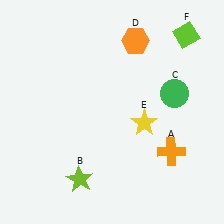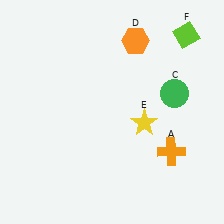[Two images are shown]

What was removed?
The lime star (B) was removed in Image 2.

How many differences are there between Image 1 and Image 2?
There is 1 difference between the two images.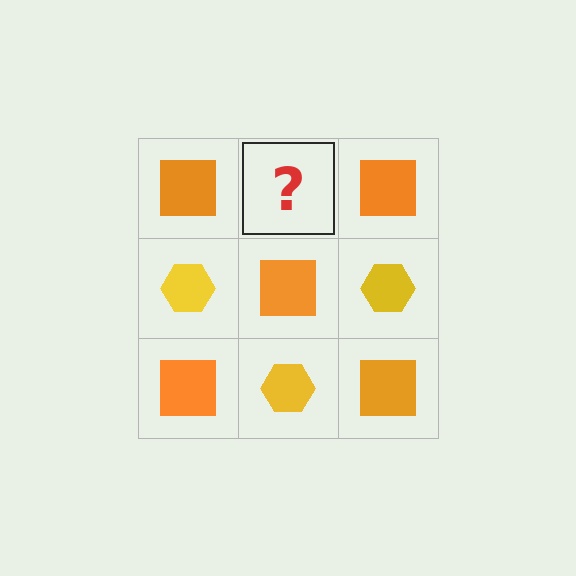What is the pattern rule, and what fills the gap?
The rule is that it alternates orange square and yellow hexagon in a checkerboard pattern. The gap should be filled with a yellow hexagon.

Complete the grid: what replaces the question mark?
The question mark should be replaced with a yellow hexagon.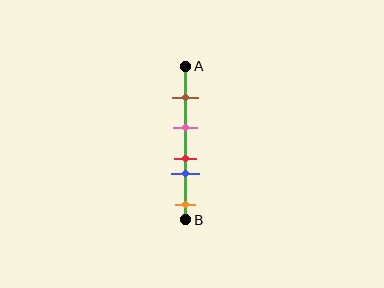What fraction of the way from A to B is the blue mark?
The blue mark is approximately 70% (0.7) of the way from A to B.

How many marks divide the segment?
There are 5 marks dividing the segment.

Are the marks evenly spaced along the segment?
No, the marks are not evenly spaced.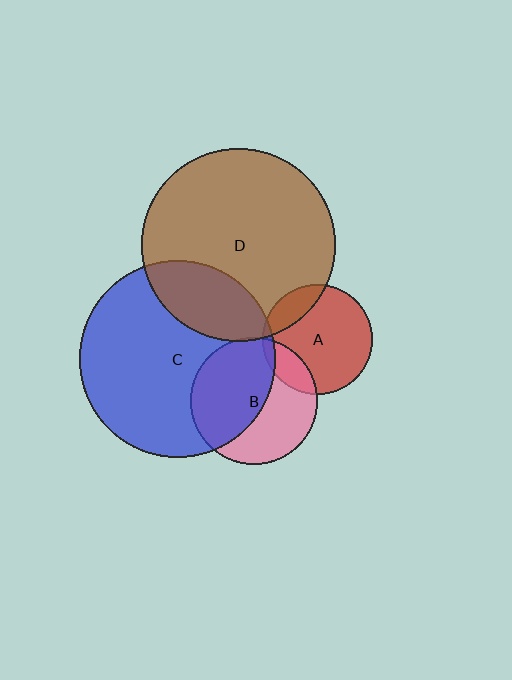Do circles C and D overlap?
Yes.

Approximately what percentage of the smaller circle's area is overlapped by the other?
Approximately 20%.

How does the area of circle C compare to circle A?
Approximately 3.2 times.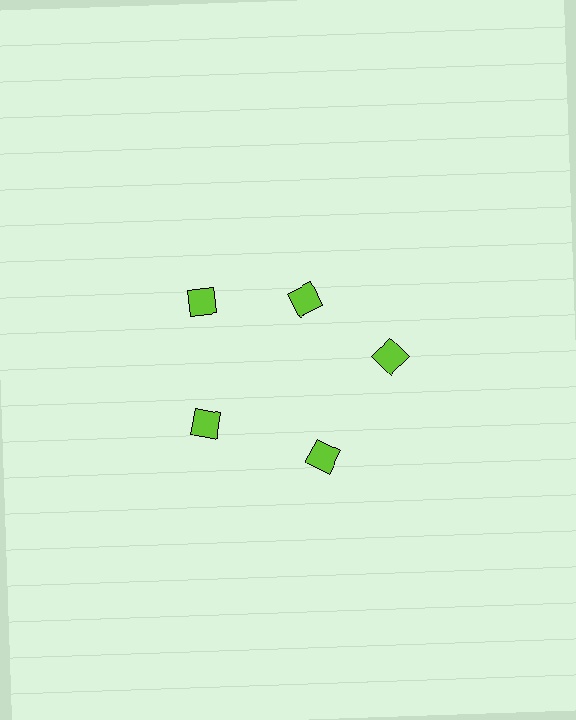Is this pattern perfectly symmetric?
No. The 5 lime diamonds are arranged in a ring, but one element near the 1 o'clock position is pulled inward toward the center, breaking the 5-fold rotational symmetry.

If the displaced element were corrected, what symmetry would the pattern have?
It would have 5-fold rotational symmetry — the pattern would map onto itself every 72 degrees.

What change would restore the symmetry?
The symmetry would be restored by moving it outward, back onto the ring so that all 5 diamonds sit at equal angles and equal distance from the center.